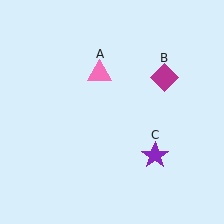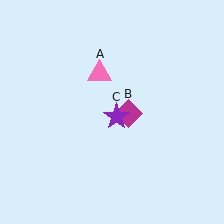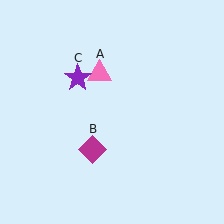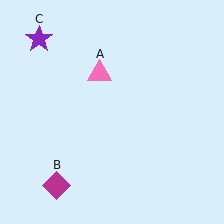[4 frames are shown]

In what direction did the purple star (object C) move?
The purple star (object C) moved up and to the left.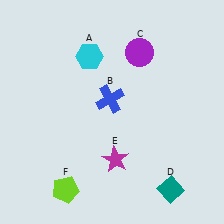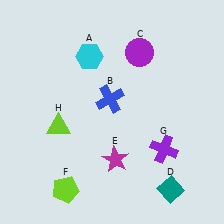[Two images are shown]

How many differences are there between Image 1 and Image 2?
There are 2 differences between the two images.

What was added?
A purple cross (G), a lime triangle (H) were added in Image 2.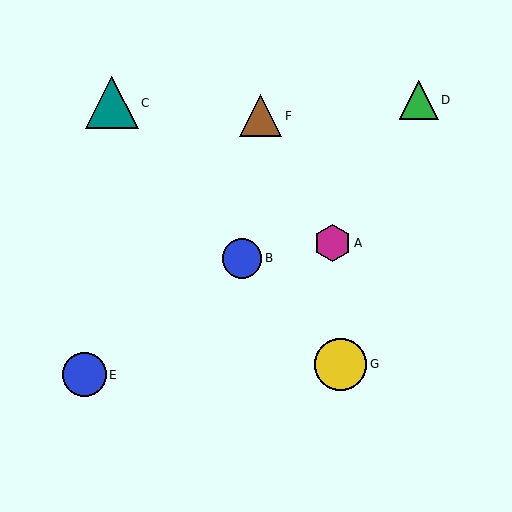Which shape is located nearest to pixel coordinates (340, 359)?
The yellow circle (labeled G) at (341, 364) is nearest to that location.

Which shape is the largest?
The teal triangle (labeled C) is the largest.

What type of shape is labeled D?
Shape D is a green triangle.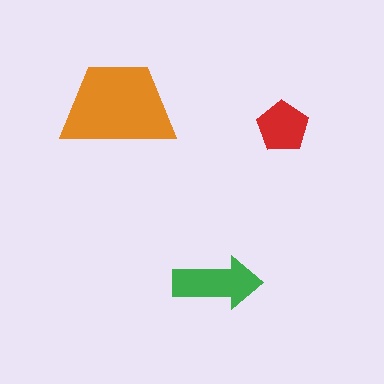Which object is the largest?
The orange trapezoid.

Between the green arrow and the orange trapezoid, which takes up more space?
The orange trapezoid.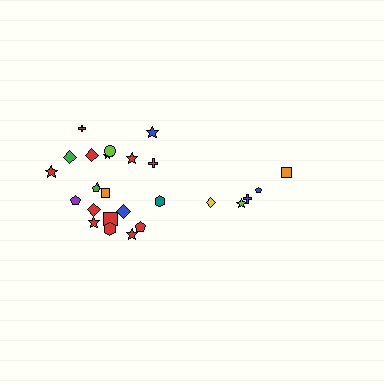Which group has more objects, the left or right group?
The left group.